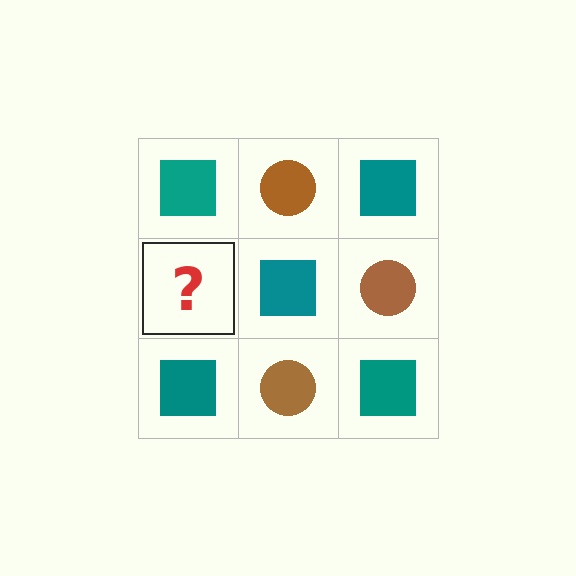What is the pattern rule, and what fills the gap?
The rule is that it alternates teal square and brown circle in a checkerboard pattern. The gap should be filled with a brown circle.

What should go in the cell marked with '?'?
The missing cell should contain a brown circle.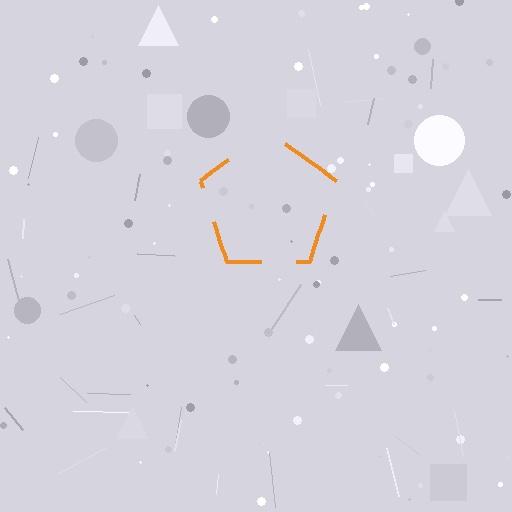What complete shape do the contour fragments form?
The contour fragments form a pentagon.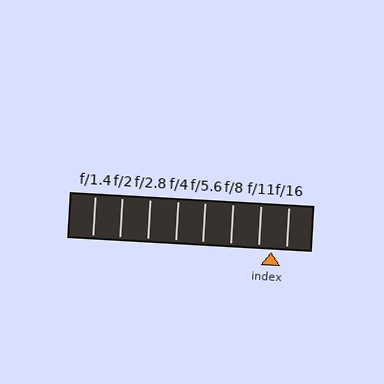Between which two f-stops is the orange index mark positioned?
The index mark is between f/11 and f/16.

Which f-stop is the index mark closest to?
The index mark is closest to f/11.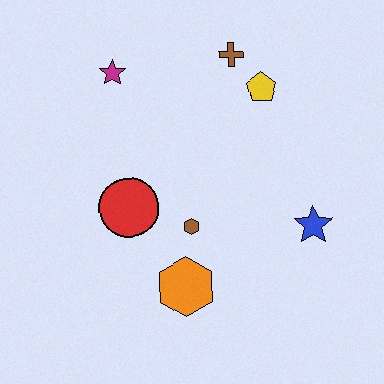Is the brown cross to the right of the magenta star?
Yes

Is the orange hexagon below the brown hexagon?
Yes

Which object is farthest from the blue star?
The magenta star is farthest from the blue star.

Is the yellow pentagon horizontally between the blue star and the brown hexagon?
Yes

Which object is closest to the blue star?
The brown hexagon is closest to the blue star.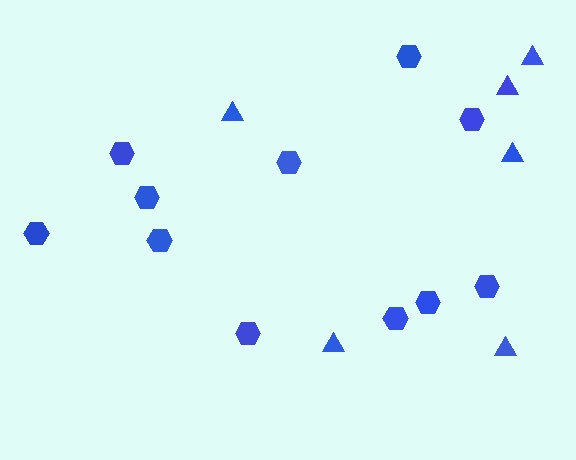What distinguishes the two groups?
There are 2 groups: one group of triangles (6) and one group of hexagons (11).